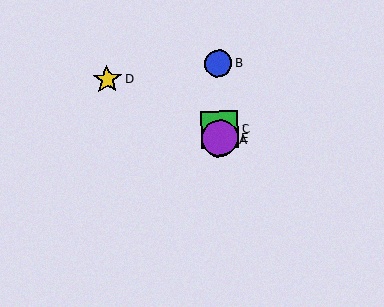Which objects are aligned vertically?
Objects A, B, C, E are aligned vertically.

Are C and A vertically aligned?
Yes, both are at x≈220.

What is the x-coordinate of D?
Object D is at x≈107.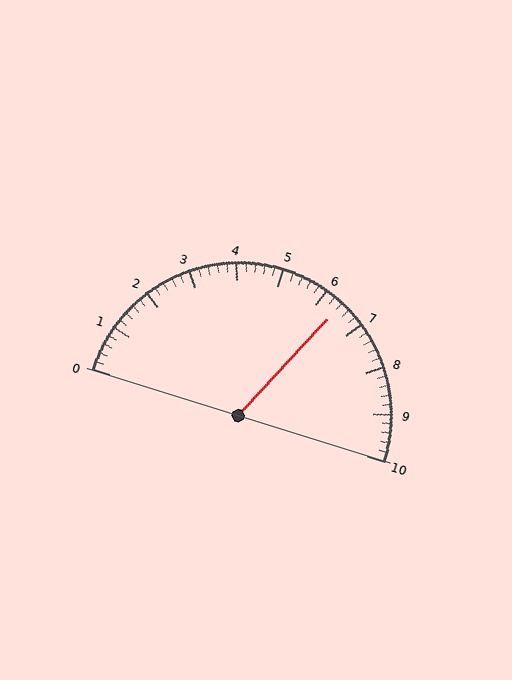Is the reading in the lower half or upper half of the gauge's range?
The reading is in the upper half of the range (0 to 10).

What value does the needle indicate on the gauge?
The needle indicates approximately 6.4.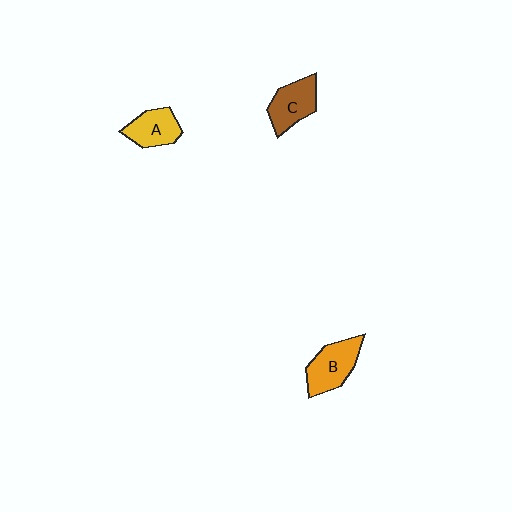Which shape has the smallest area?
Shape A (yellow).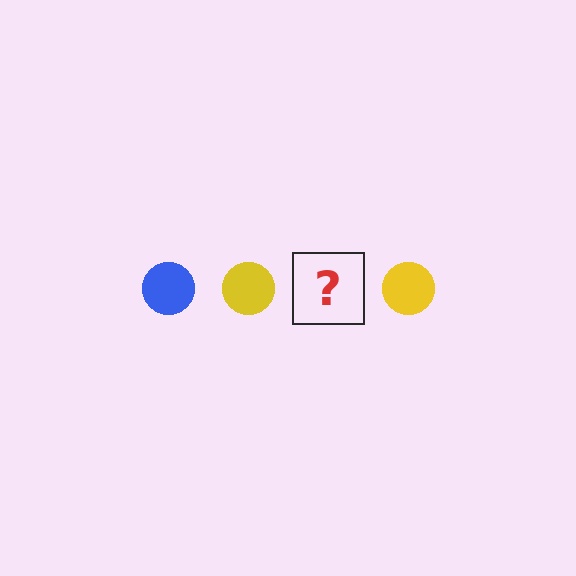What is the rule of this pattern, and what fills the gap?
The rule is that the pattern cycles through blue, yellow circles. The gap should be filled with a blue circle.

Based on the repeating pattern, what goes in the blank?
The blank should be a blue circle.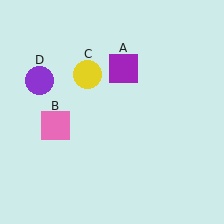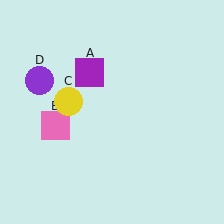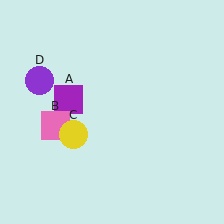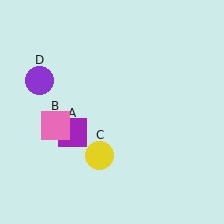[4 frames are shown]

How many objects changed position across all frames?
2 objects changed position: purple square (object A), yellow circle (object C).